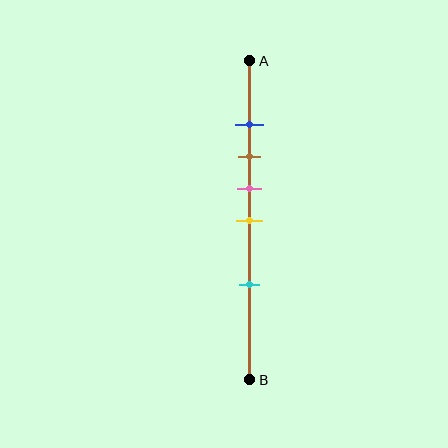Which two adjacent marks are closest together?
The blue and brown marks are the closest adjacent pair.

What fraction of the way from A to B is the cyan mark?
The cyan mark is approximately 70% (0.7) of the way from A to B.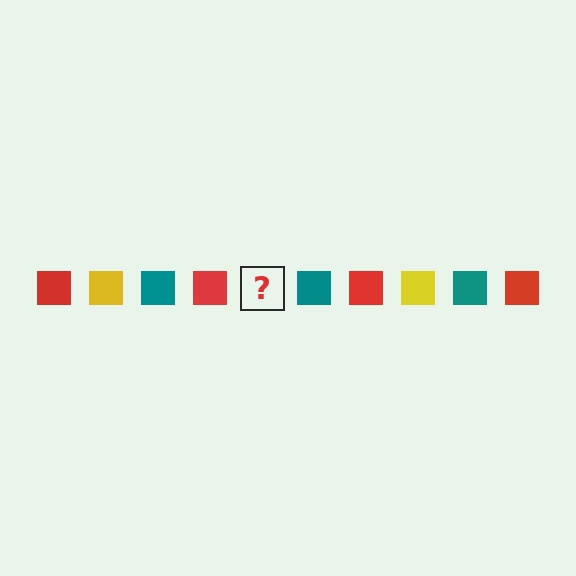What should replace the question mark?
The question mark should be replaced with a yellow square.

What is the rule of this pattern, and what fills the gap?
The rule is that the pattern cycles through red, yellow, teal squares. The gap should be filled with a yellow square.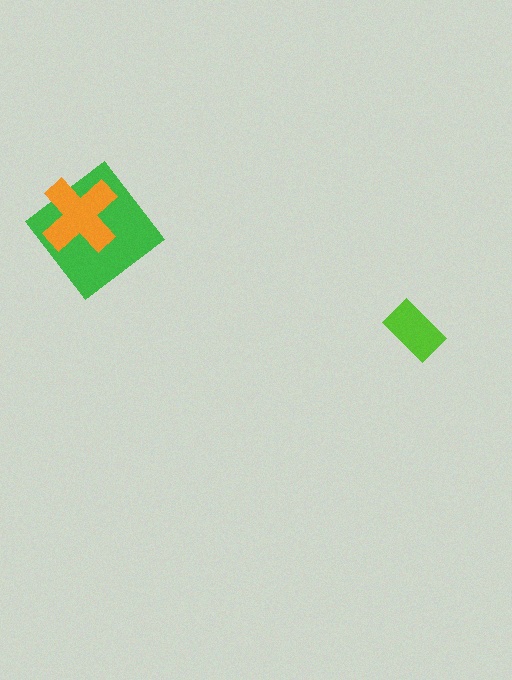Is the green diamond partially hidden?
Yes, it is partially covered by another shape.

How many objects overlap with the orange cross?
1 object overlaps with the orange cross.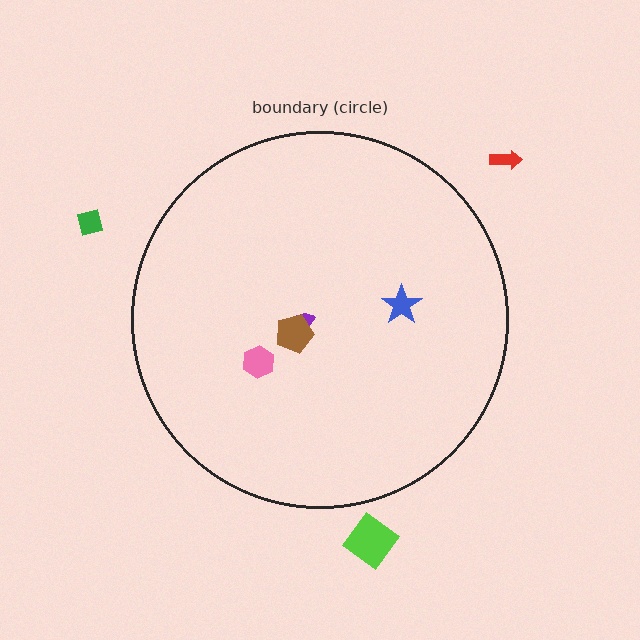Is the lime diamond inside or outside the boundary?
Outside.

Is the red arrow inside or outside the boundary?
Outside.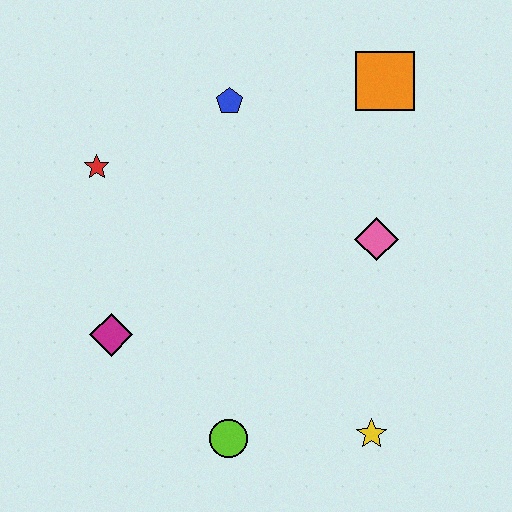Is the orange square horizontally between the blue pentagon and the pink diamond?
No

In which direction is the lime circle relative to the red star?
The lime circle is below the red star.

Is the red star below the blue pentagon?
Yes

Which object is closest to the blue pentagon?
The red star is closest to the blue pentagon.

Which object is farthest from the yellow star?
The red star is farthest from the yellow star.